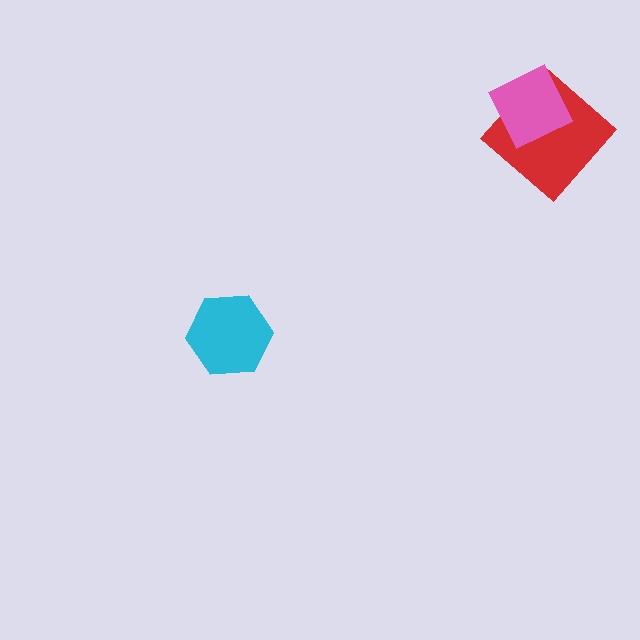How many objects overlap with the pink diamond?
1 object overlaps with the pink diamond.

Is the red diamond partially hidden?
Yes, it is partially covered by another shape.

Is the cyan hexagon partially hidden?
No, no other shape covers it.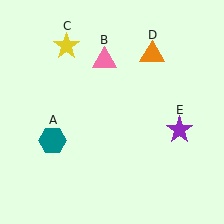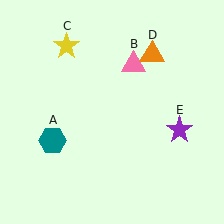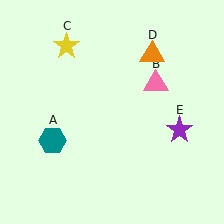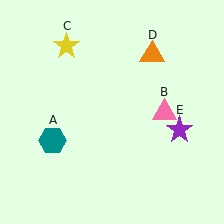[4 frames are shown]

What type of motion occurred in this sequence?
The pink triangle (object B) rotated clockwise around the center of the scene.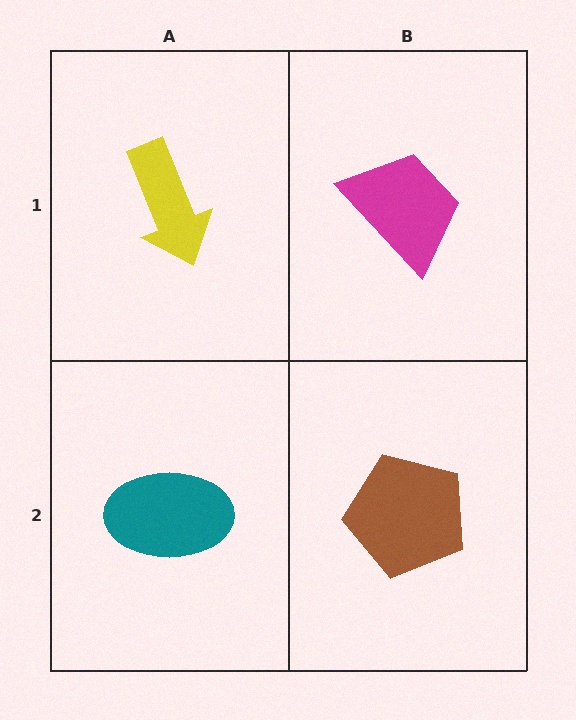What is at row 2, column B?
A brown pentagon.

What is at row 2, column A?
A teal ellipse.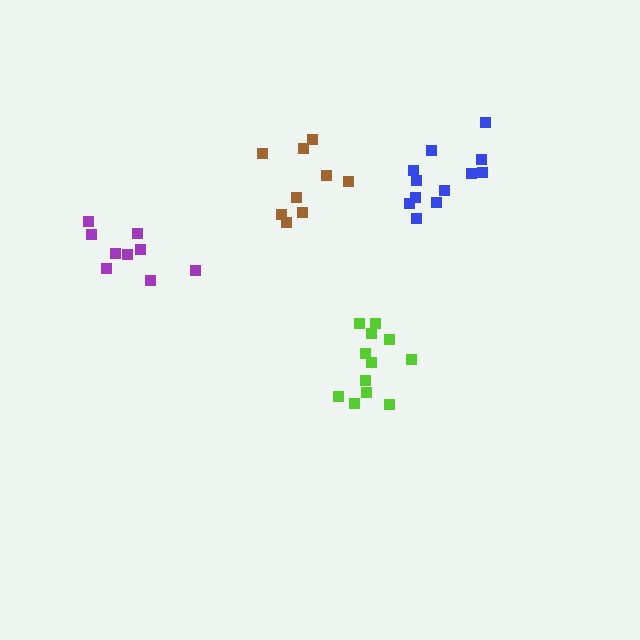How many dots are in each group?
Group 1: 12 dots, Group 2: 9 dots, Group 3: 12 dots, Group 4: 9 dots (42 total).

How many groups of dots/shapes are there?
There are 4 groups.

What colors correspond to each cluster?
The clusters are colored: lime, brown, blue, purple.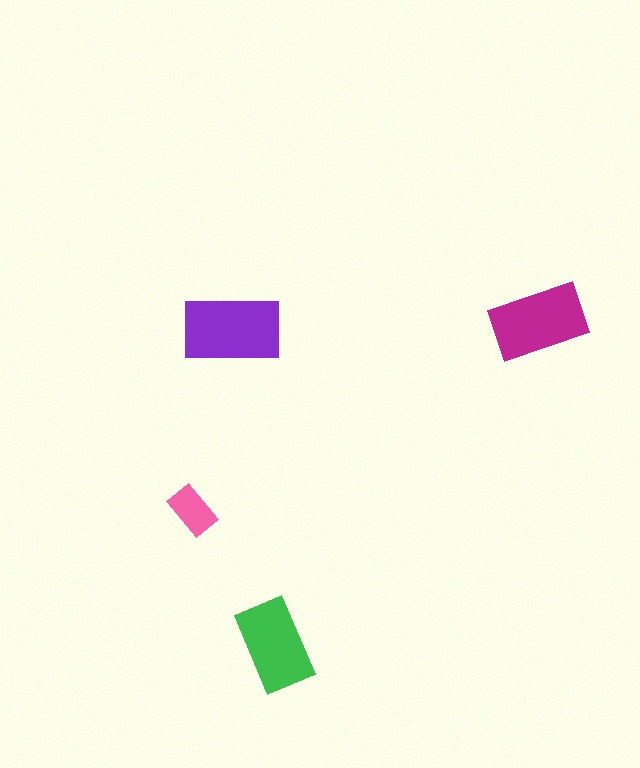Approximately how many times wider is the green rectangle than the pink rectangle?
About 2 times wider.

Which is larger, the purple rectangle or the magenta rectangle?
The purple one.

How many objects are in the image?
There are 4 objects in the image.